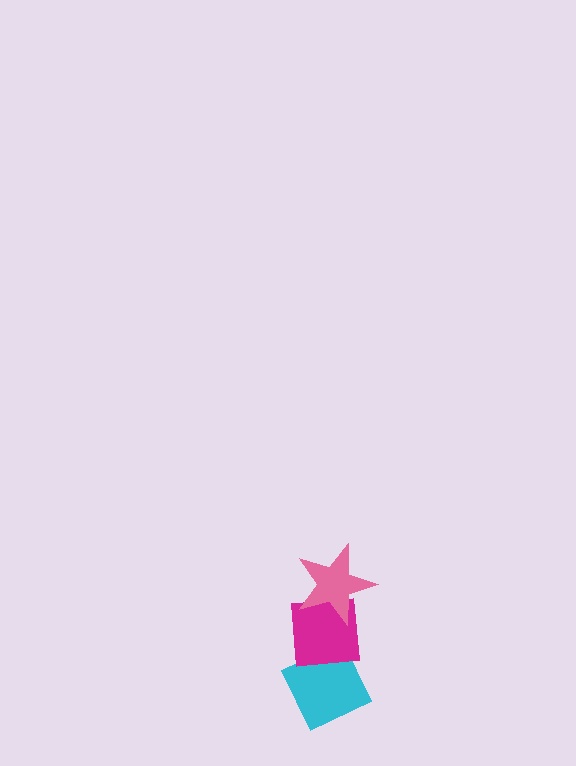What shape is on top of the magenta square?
The pink star is on top of the magenta square.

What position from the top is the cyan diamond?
The cyan diamond is 3rd from the top.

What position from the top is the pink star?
The pink star is 1st from the top.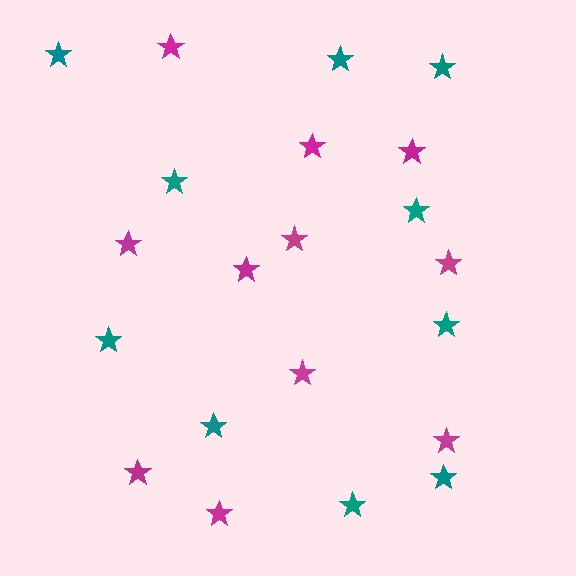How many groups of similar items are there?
There are 2 groups: one group of teal stars (10) and one group of magenta stars (11).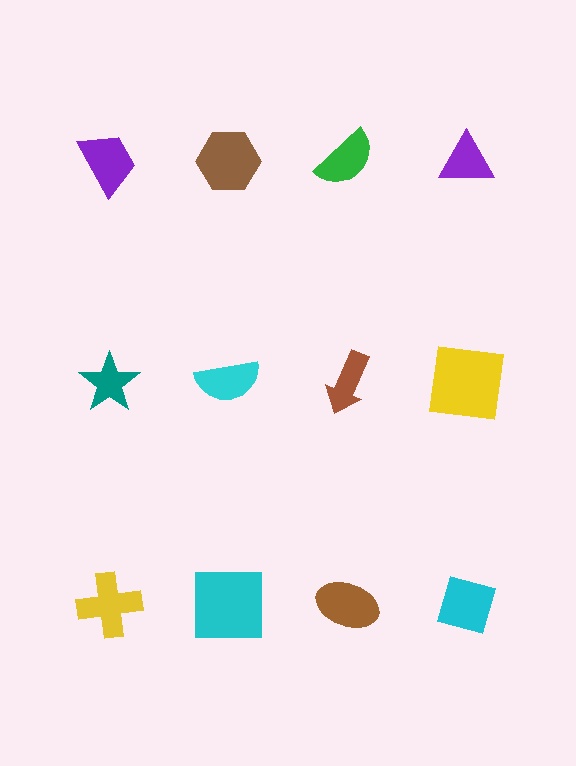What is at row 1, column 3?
A green semicircle.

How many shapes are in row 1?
4 shapes.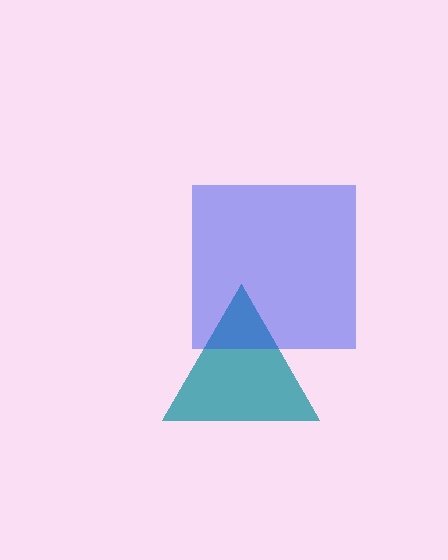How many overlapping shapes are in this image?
There are 2 overlapping shapes in the image.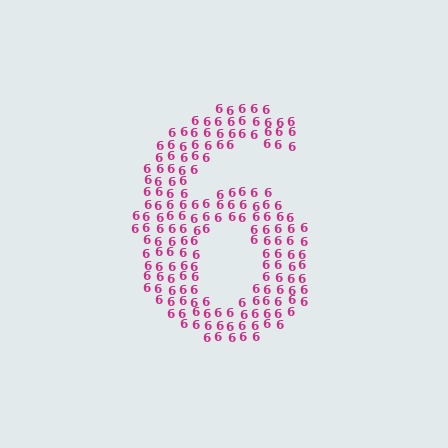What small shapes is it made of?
It is made of small digit 6's.